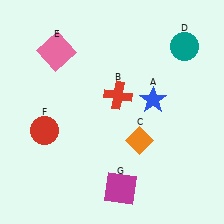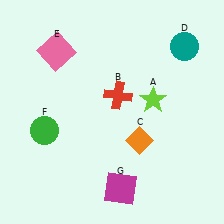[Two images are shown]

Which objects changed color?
A changed from blue to lime. F changed from red to green.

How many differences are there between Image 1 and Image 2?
There are 2 differences between the two images.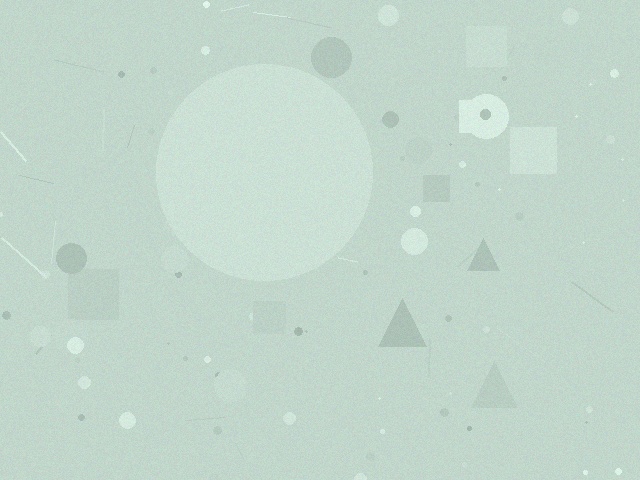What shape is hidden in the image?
A circle is hidden in the image.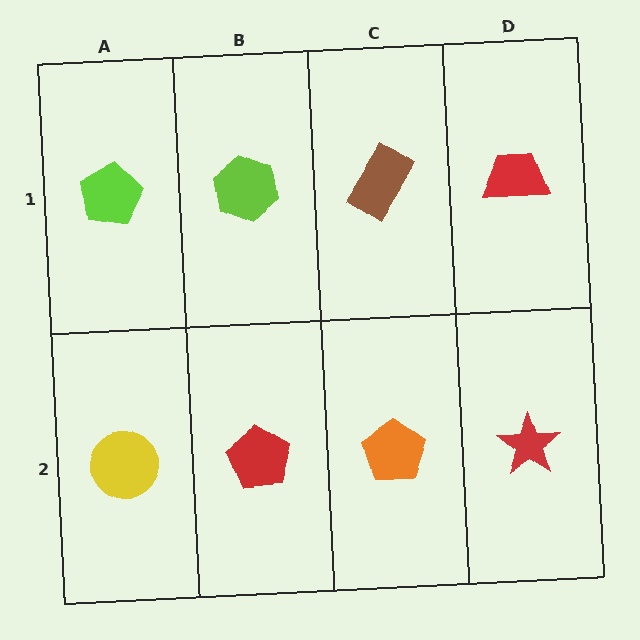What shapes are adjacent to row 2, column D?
A red trapezoid (row 1, column D), an orange pentagon (row 2, column C).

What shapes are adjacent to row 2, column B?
A lime hexagon (row 1, column B), a yellow circle (row 2, column A), an orange pentagon (row 2, column C).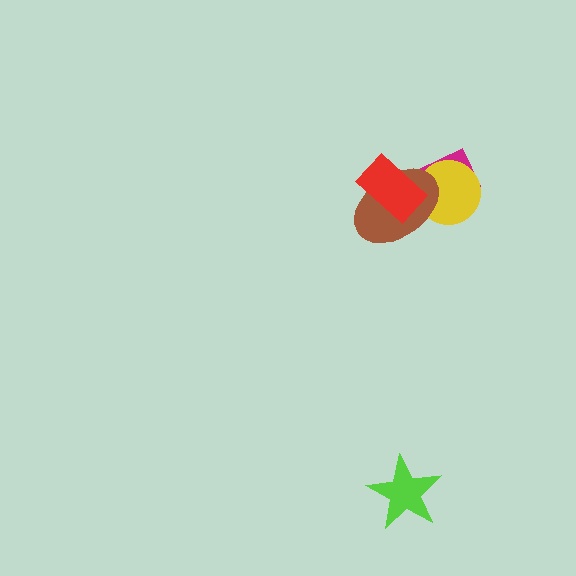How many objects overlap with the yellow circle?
2 objects overlap with the yellow circle.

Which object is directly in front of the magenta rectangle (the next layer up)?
The yellow circle is directly in front of the magenta rectangle.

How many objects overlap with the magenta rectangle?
3 objects overlap with the magenta rectangle.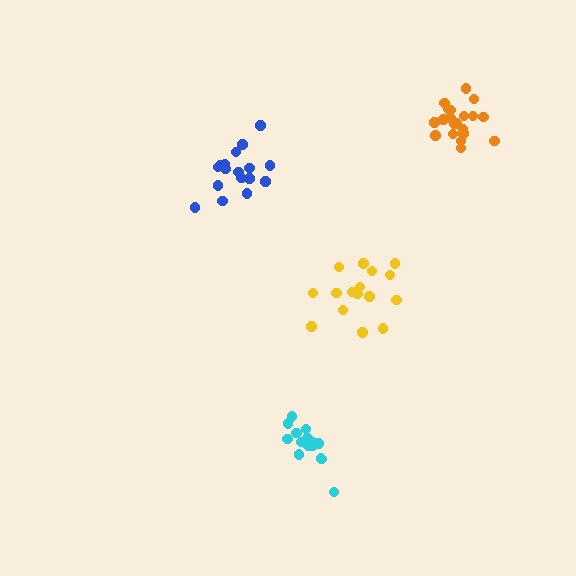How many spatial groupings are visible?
There are 4 spatial groupings.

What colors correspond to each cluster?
The clusters are colored: blue, yellow, cyan, orange.